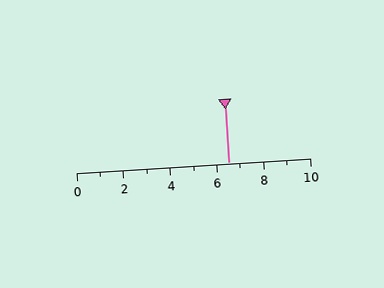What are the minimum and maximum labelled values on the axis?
The axis runs from 0 to 10.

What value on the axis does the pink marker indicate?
The marker indicates approximately 6.5.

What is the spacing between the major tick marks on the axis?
The major ticks are spaced 2 apart.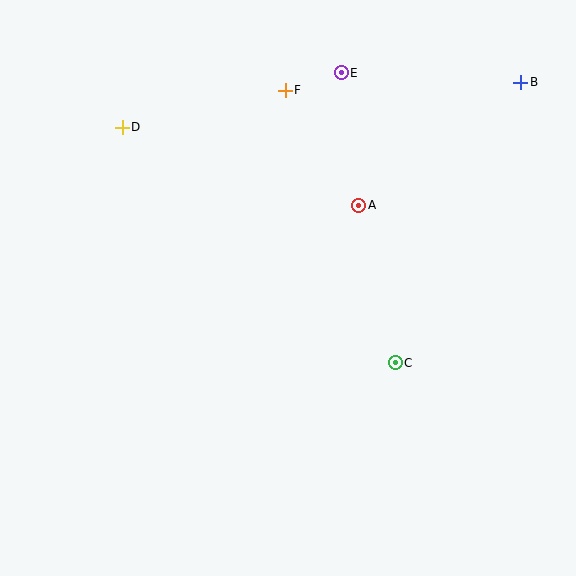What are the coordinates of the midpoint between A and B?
The midpoint between A and B is at (440, 144).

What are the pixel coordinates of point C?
Point C is at (395, 363).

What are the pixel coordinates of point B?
Point B is at (521, 82).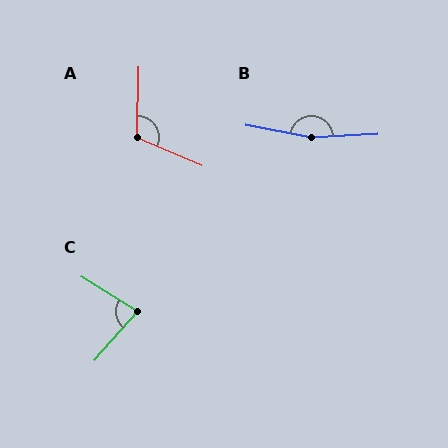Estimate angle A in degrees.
Approximately 111 degrees.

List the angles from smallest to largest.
C (80°), A (111°), B (165°).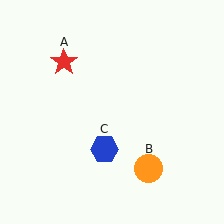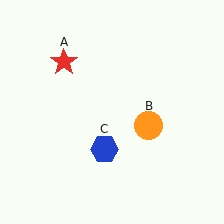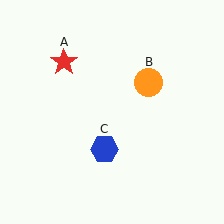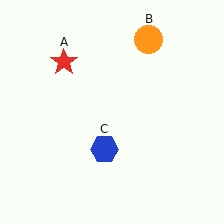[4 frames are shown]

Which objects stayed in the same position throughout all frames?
Red star (object A) and blue hexagon (object C) remained stationary.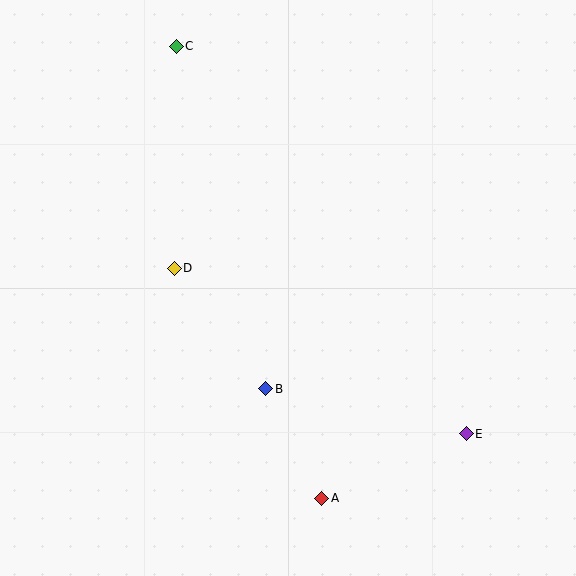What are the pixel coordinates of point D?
Point D is at (174, 268).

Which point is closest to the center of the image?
Point B at (266, 389) is closest to the center.